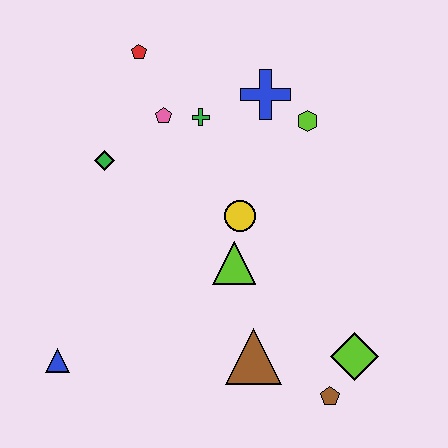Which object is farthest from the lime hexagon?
The blue triangle is farthest from the lime hexagon.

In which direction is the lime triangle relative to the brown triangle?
The lime triangle is above the brown triangle.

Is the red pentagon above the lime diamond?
Yes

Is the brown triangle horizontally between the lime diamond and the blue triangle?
Yes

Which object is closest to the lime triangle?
The yellow circle is closest to the lime triangle.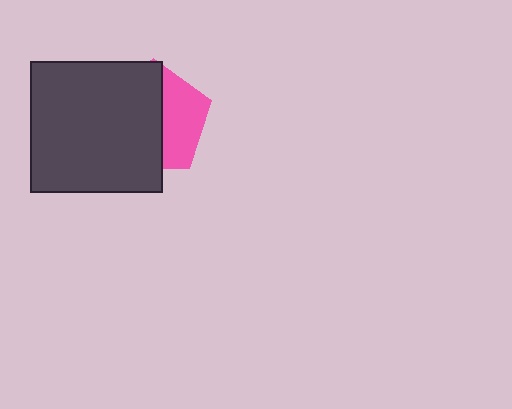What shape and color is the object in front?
The object in front is a dark gray square.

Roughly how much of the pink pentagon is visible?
A small part of it is visible (roughly 38%).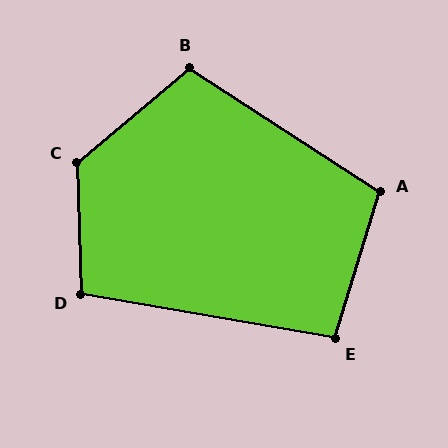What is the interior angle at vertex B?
Approximately 107 degrees (obtuse).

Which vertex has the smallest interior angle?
E, at approximately 97 degrees.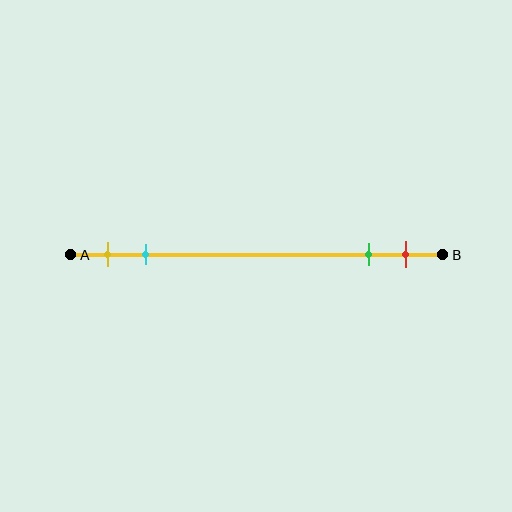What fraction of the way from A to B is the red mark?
The red mark is approximately 90% (0.9) of the way from A to B.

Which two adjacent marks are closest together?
The green and red marks are the closest adjacent pair.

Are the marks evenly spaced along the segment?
No, the marks are not evenly spaced.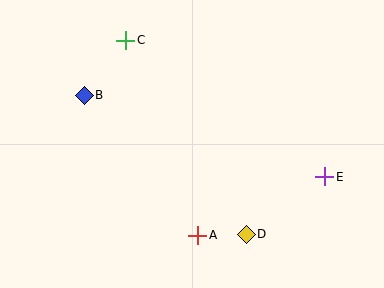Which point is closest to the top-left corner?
Point B is closest to the top-left corner.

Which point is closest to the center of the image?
Point A at (198, 235) is closest to the center.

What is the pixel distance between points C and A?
The distance between C and A is 208 pixels.